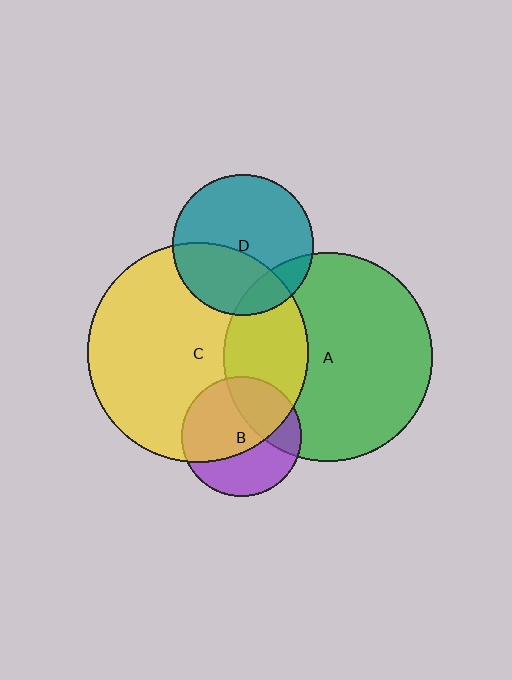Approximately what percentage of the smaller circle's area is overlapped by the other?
Approximately 60%.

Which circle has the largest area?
Circle C (yellow).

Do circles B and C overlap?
Yes.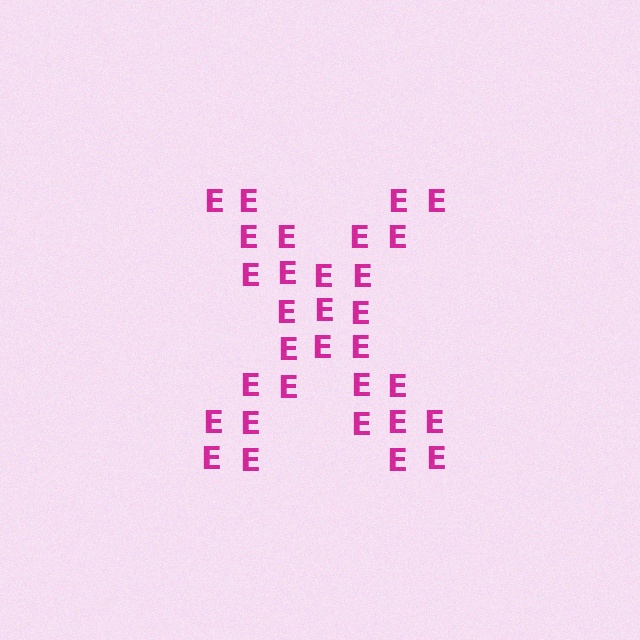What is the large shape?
The large shape is the letter X.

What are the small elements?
The small elements are letter E's.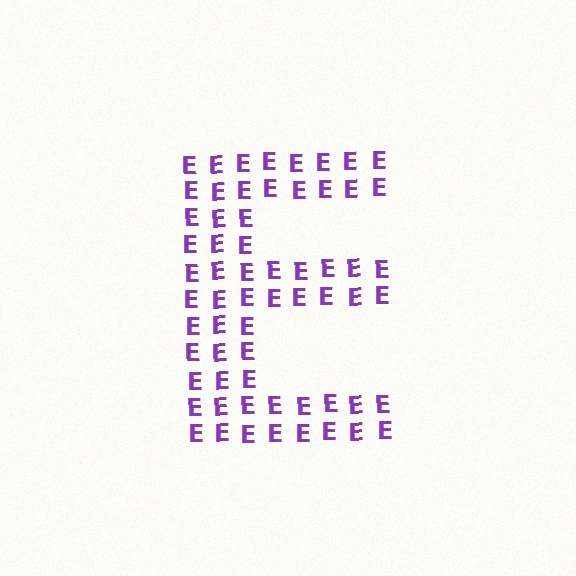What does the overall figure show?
The overall figure shows the letter E.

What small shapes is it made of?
It is made of small letter E's.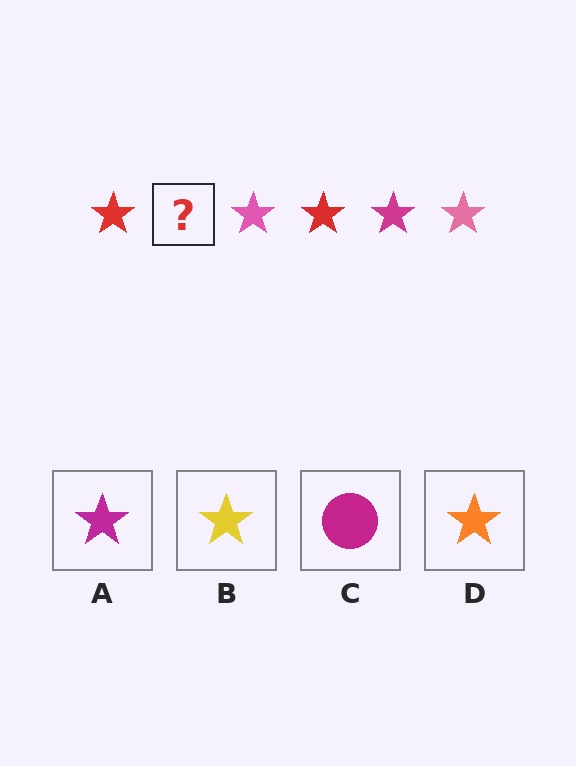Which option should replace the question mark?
Option A.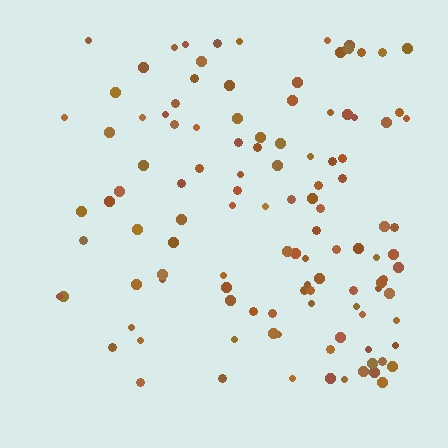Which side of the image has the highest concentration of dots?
The right.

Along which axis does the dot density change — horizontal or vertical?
Horizontal.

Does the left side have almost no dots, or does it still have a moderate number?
Still a moderate number, just noticeably fewer than the right.